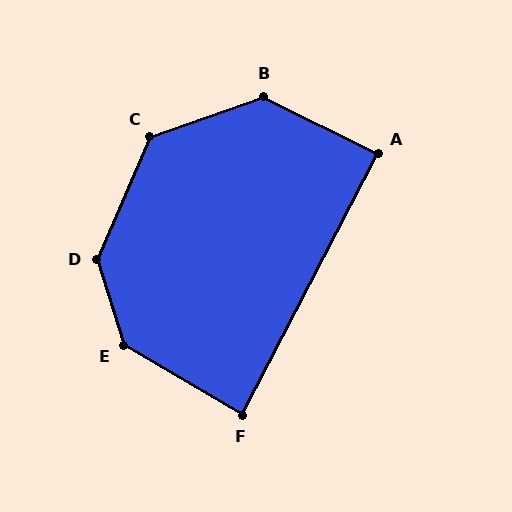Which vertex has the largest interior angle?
D, at approximately 139 degrees.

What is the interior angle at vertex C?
Approximately 133 degrees (obtuse).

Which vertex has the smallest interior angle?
F, at approximately 87 degrees.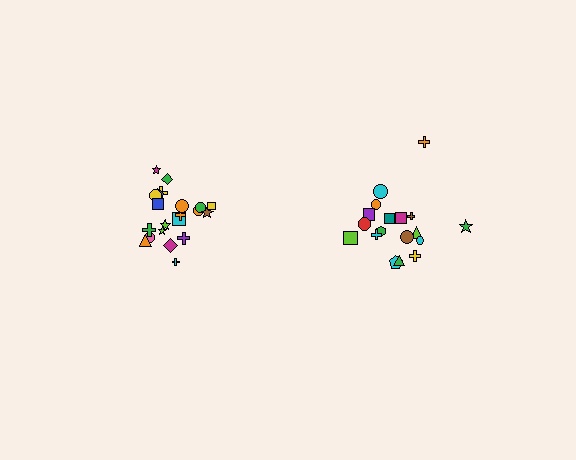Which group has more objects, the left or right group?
The left group.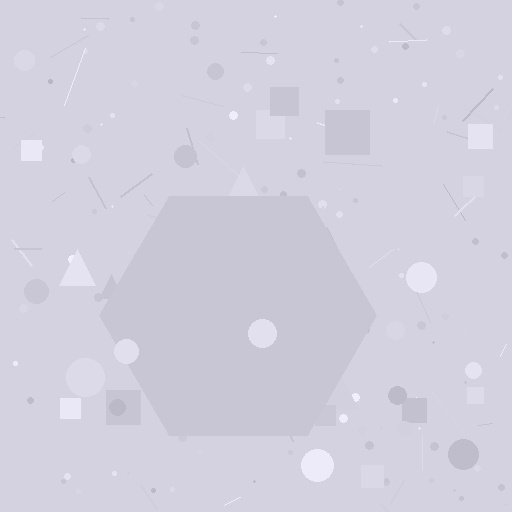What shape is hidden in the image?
A hexagon is hidden in the image.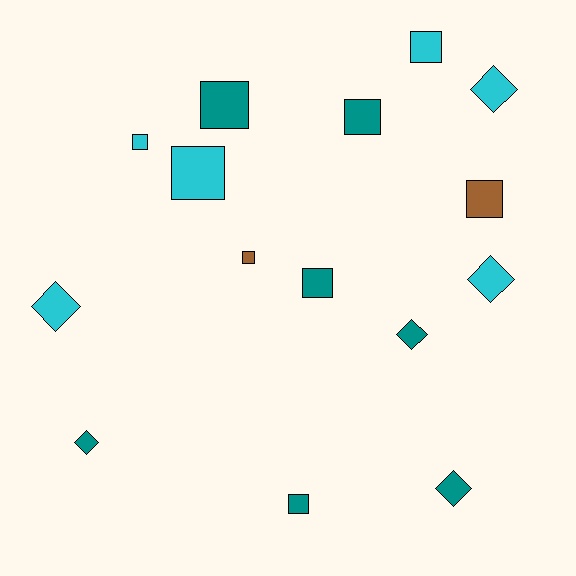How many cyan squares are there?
There are 3 cyan squares.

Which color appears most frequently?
Teal, with 7 objects.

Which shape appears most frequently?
Square, with 9 objects.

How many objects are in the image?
There are 15 objects.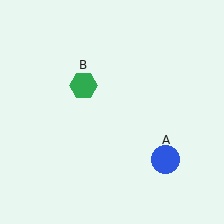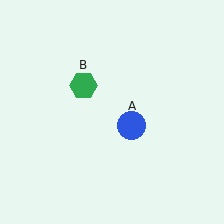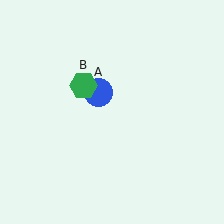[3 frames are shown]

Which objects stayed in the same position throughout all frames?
Green hexagon (object B) remained stationary.